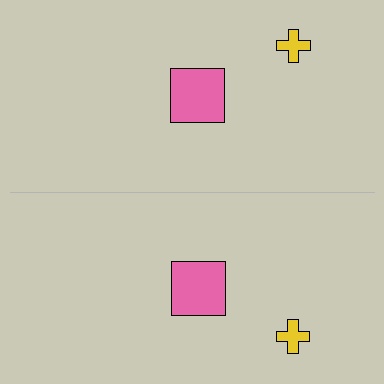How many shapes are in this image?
There are 4 shapes in this image.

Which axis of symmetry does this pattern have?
The pattern has a horizontal axis of symmetry running through the center of the image.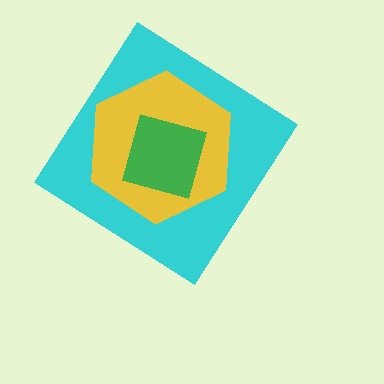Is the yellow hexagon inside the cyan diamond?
Yes.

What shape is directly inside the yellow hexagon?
The green square.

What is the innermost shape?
The green square.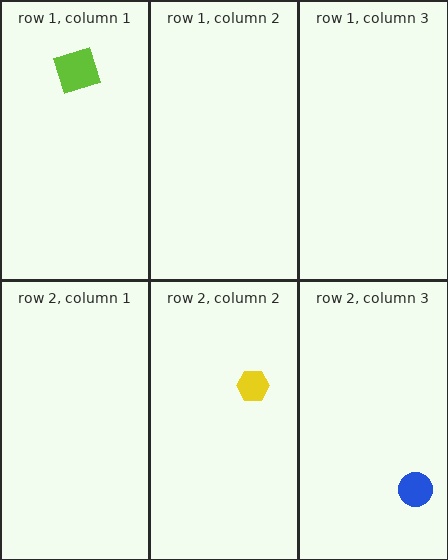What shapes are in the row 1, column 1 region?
The lime square.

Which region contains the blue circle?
The row 2, column 3 region.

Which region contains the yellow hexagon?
The row 2, column 2 region.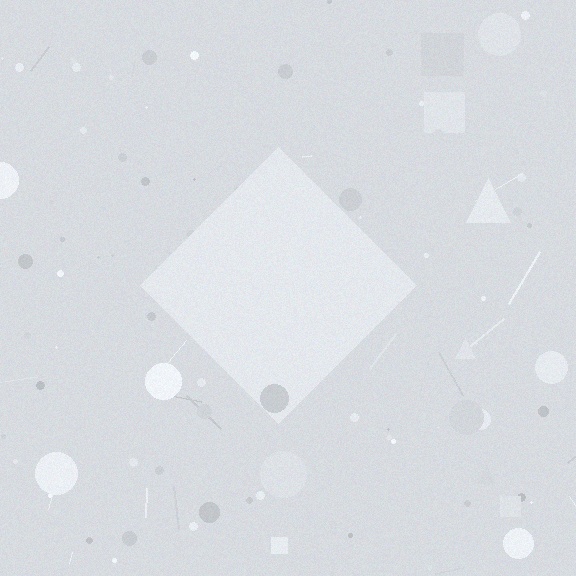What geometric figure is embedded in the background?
A diamond is embedded in the background.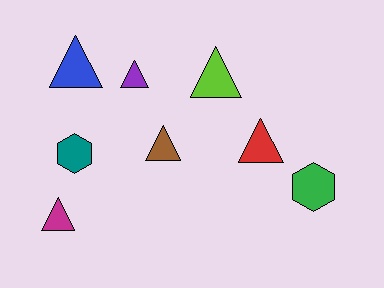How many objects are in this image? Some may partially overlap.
There are 8 objects.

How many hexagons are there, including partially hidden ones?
There are 2 hexagons.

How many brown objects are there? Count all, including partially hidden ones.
There is 1 brown object.